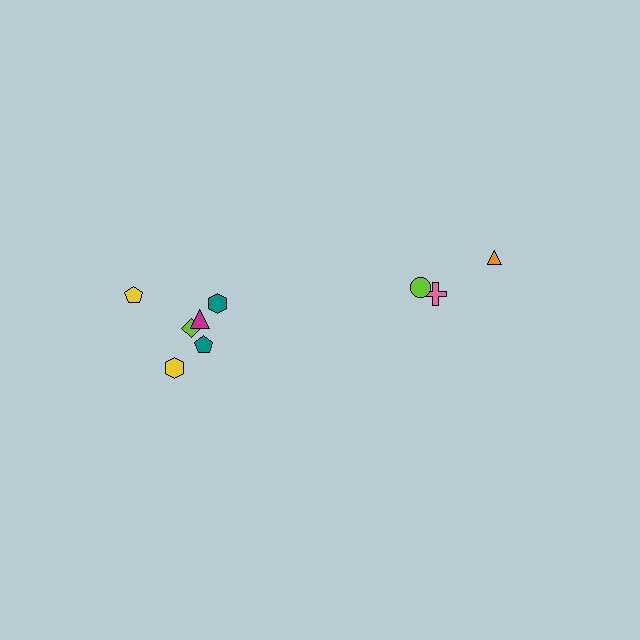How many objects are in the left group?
There are 6 objects.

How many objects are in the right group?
There are 3 objects.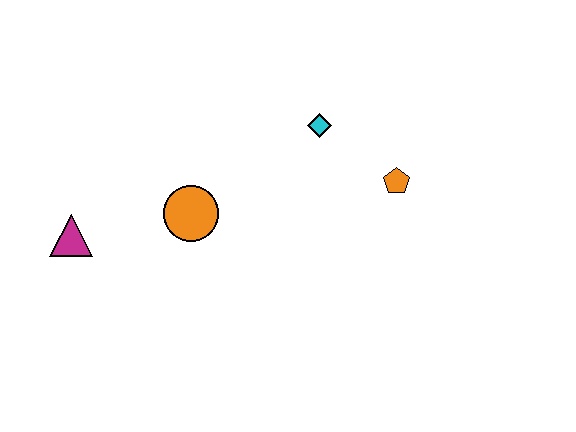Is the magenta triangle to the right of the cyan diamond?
No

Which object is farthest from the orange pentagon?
The magenta triangle is farthest from the orange pentagon.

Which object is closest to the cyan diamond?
The orange pentagon is closest to the cyan diamond.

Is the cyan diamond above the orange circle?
Yes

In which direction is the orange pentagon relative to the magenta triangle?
The orange pentagon is to the right of the magenta triangle.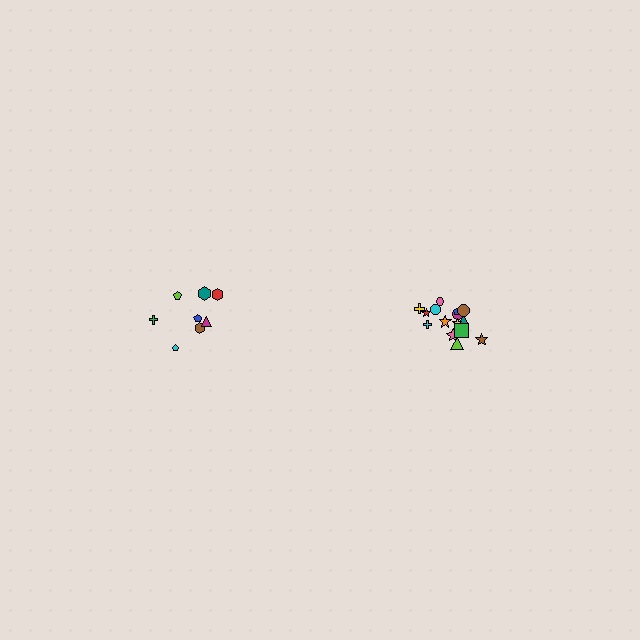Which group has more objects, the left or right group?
The right group.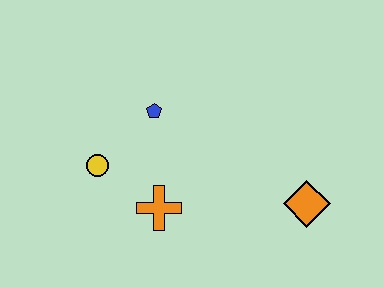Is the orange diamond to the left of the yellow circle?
No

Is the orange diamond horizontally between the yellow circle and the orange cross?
No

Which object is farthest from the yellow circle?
The orange diamond is farthest from the yellow circle.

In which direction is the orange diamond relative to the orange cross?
The orange diamond is to the right of the orange cross.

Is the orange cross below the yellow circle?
Yes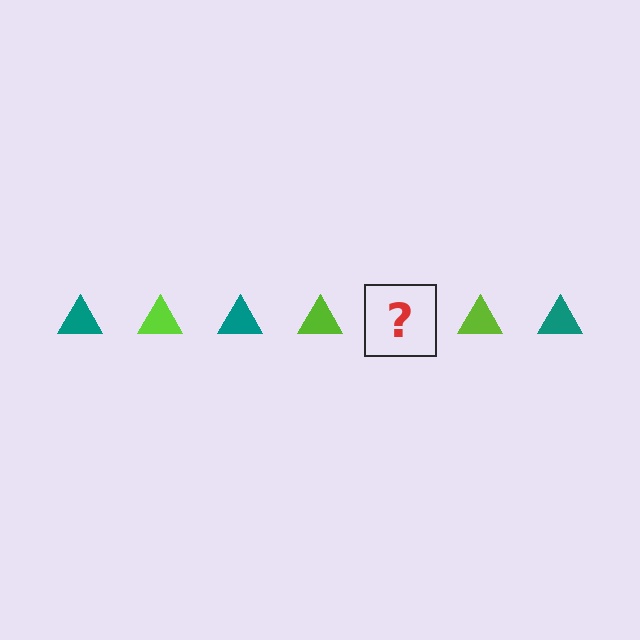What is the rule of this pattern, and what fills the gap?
The rule is that the pattern cycles through teal, lime triangles. The gap should be filled with a teal triangle.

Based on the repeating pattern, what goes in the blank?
The blank should be a teal triangle.